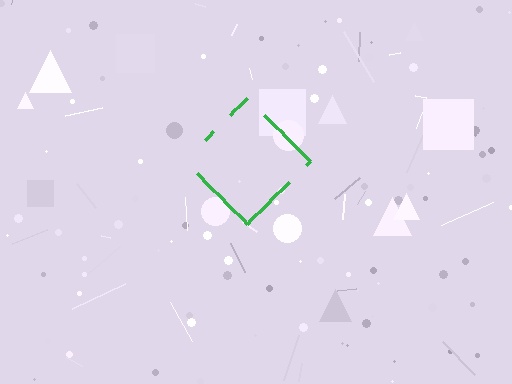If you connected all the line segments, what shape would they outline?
They would outline a diamond.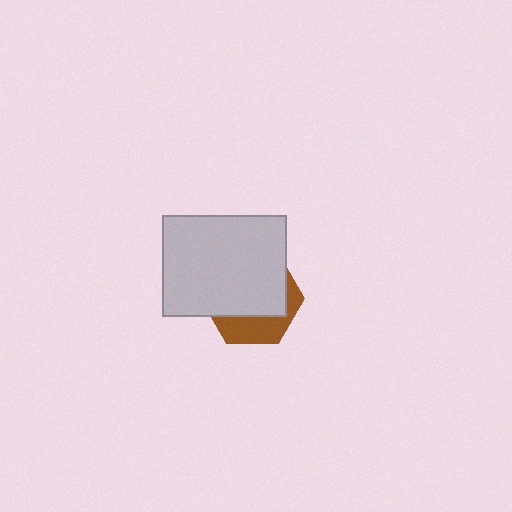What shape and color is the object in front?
The object in front is a light gray rectangle.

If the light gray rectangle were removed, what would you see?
You would see the complete brown hexagon.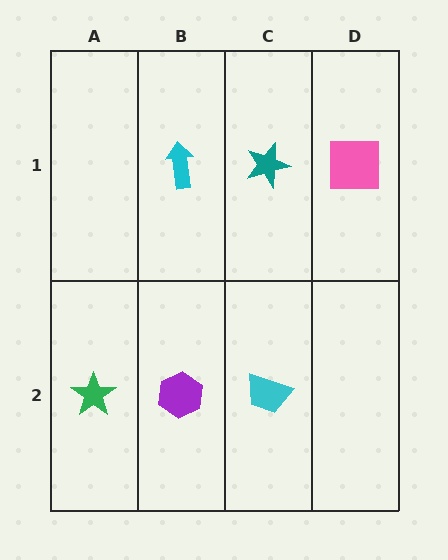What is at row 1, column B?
A cyan arrow.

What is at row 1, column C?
A teal star.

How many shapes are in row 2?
3 shapes.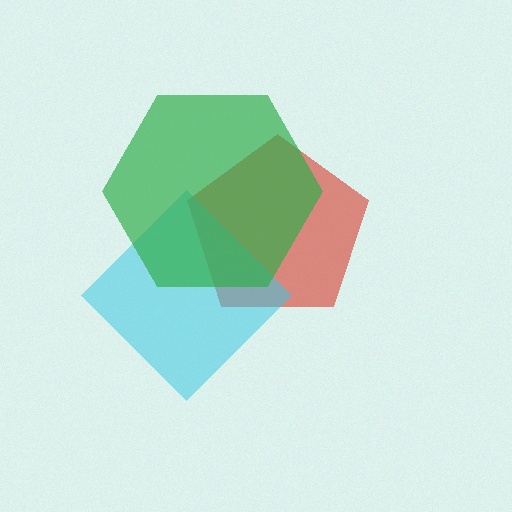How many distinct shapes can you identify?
There are 3 distinct shapes: a red pentagon, a cyan diamond, a green hexagon.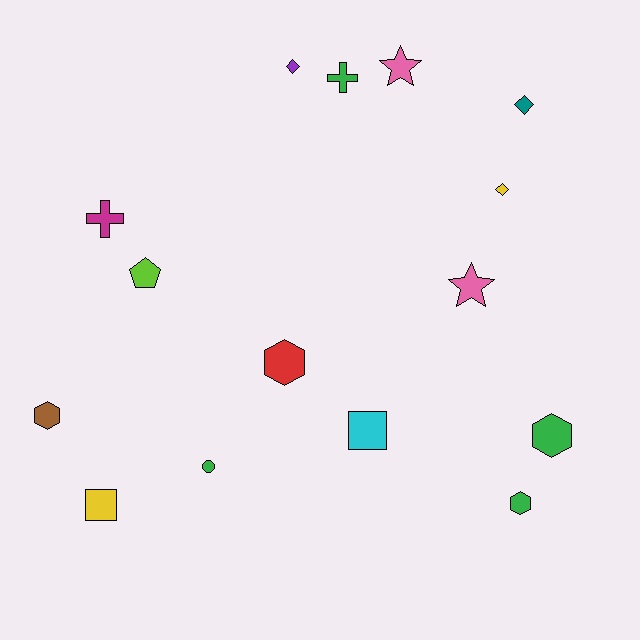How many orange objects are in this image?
There are no orange objects.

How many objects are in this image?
There are 15 objects.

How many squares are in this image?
There are 2 squares.